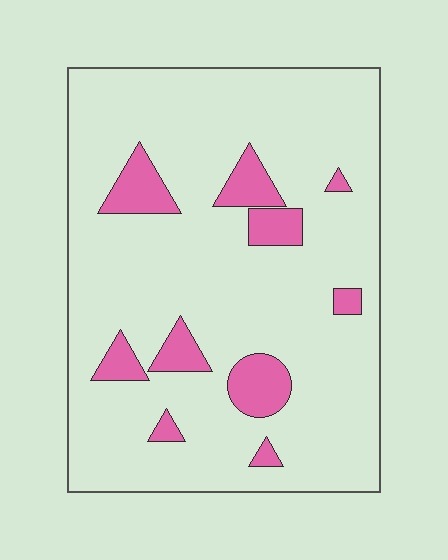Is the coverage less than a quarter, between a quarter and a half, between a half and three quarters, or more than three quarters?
Less than a quarter.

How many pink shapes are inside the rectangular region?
10.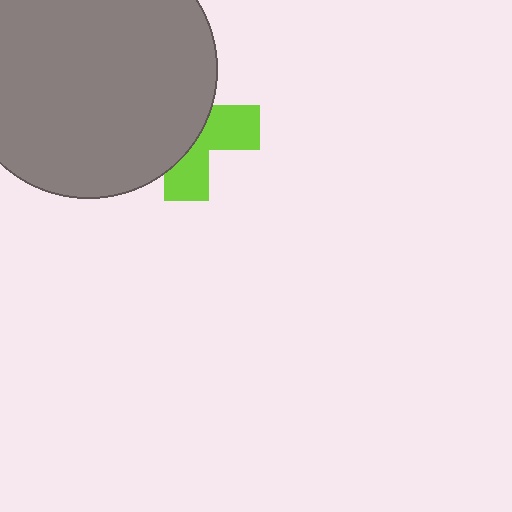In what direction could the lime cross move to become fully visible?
The lime cross could move right. That would shift it out from behind the gray circle entirely.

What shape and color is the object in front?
The object in front is a gray circle.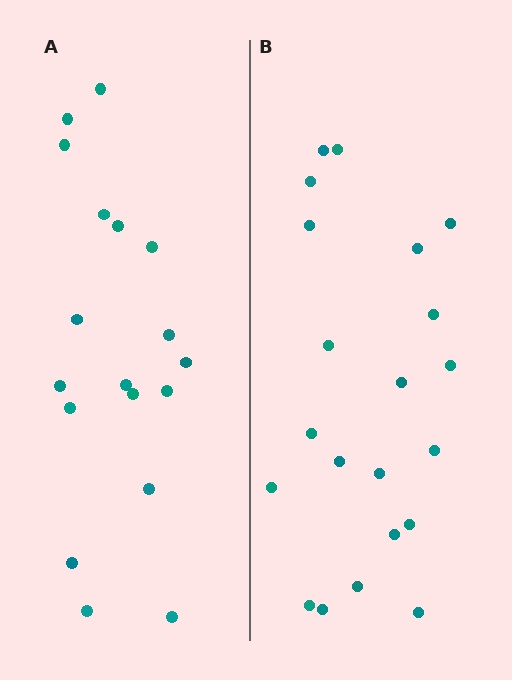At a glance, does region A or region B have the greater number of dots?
Region B (the right region) has more dots.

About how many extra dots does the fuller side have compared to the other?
Region B has just a few more — roughly 2 or 3 more dots than region A.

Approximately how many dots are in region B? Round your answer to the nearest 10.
About 20 dots. (The exact count is 21, which rounds to 20.)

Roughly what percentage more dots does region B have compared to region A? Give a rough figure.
About 15% more.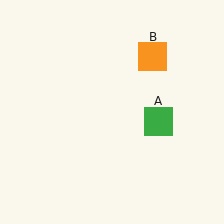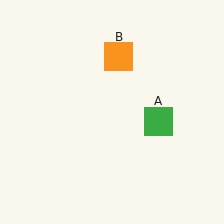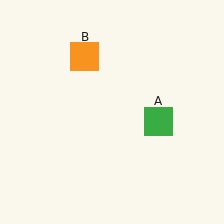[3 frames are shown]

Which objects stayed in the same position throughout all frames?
Green square (object A) remained stationary.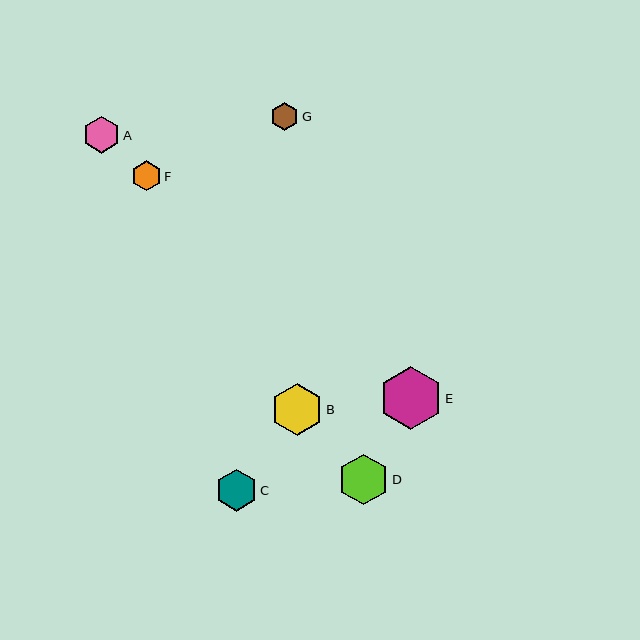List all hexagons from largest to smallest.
From largest to smallest: E, B, D, C, A, F, G.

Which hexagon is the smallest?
Hexagon G is the smallest with a size of approximately 28 pixels.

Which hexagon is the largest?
Hexagon E is the largest with a size of approximately 63 pixels.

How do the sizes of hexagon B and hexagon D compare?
Hexagon B and hexagon D are approximately the same size.